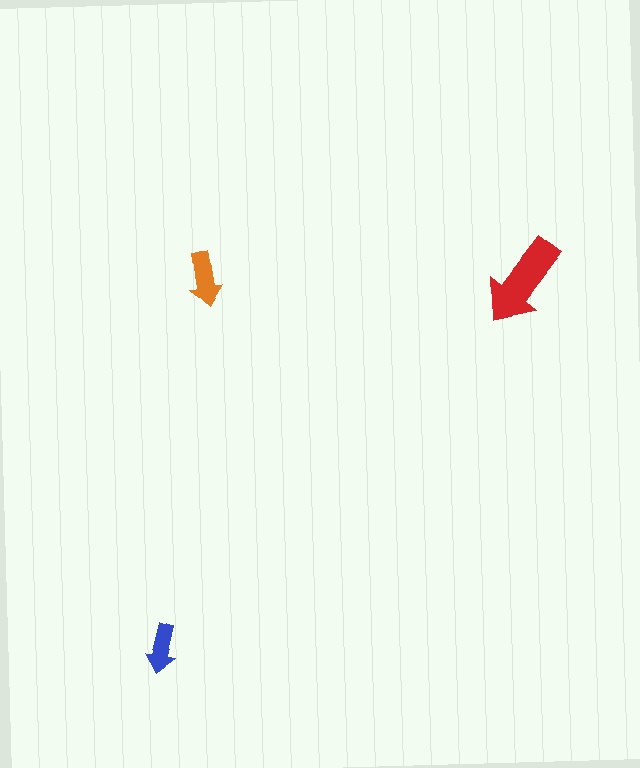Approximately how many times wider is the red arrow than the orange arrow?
About 1.5 times wider.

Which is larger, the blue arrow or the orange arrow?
The orange one.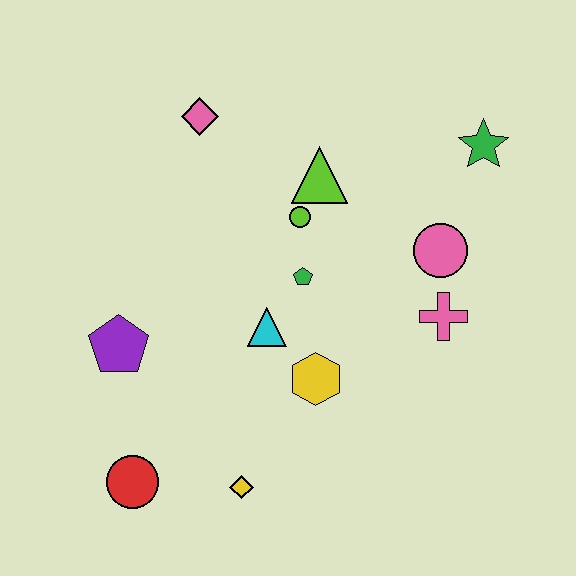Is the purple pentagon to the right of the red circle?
No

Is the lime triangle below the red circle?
No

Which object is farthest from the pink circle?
The red circle is farthest from the pink circle.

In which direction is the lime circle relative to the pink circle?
The lime circle is to the left of the pink circle.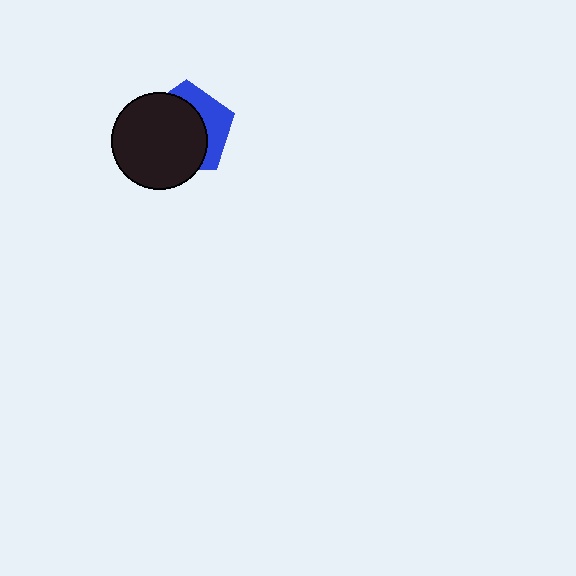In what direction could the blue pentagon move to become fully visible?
The blue pentagon could move toward the upper-right. That would shift it out from behind the black circle entirely.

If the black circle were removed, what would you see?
You would see the complete blue pentagon.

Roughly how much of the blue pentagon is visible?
A small part of it is visible (roughly 34%).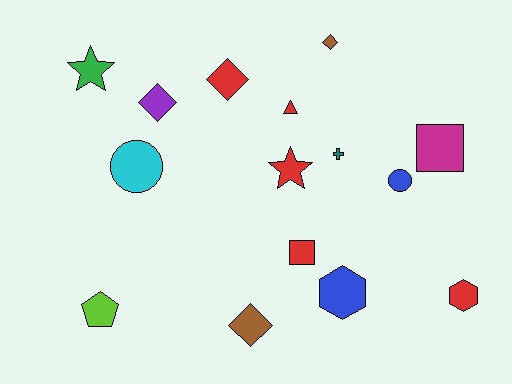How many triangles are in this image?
There is 1 triangle.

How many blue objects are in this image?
There are 2 blue objects.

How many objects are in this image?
There are 15 objects.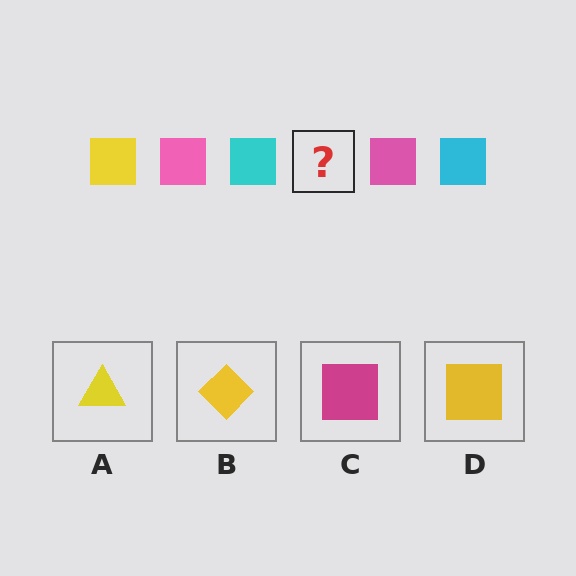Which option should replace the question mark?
Option D.